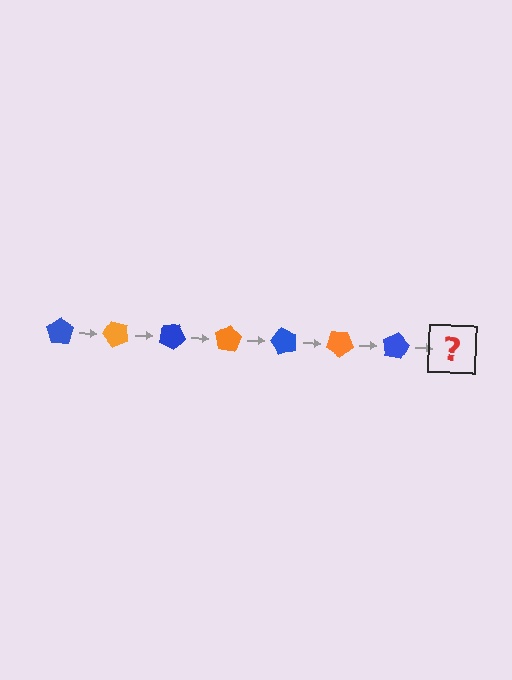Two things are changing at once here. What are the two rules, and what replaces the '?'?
The two rules are that it rotates 50 degrees each step and the color cycles through blue and orange. The '?' should be an orange pentagon, rotated 350 degrees from the start.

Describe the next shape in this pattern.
It should be an orange pentagon, rotated 350 degrees from the start.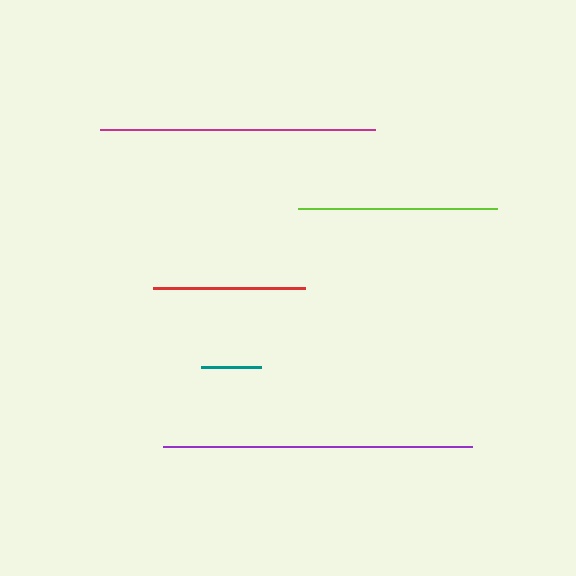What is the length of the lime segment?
The lime segment is approximately 199 pixels long.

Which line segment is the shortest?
The teal line is the shortest at approximately 60 pixels.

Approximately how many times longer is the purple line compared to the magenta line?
The purple line is approximately 1.1 times the length of the magenta line.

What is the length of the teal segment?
The teal segment is approximately 60 pixels long.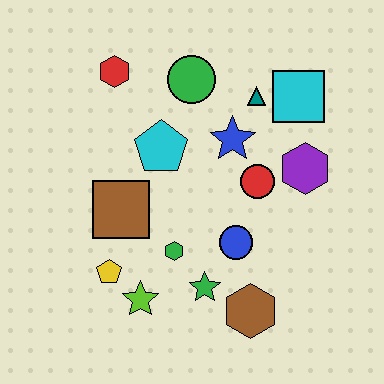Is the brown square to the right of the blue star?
No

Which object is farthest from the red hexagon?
The brown hexagon is farthest from the red hexagon.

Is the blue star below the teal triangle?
Yes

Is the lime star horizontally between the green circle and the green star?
No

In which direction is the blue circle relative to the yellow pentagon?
The blue circle is to the right of the yellow pentagon.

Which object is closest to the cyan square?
The teal triangle is closest to the cyan square.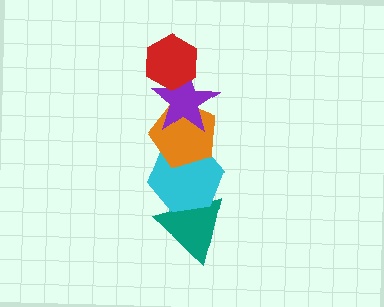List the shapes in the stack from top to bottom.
From top to bottom: the red hexagon, the purple star, the orange pentagon, the cyan hexagon, the teal triangle.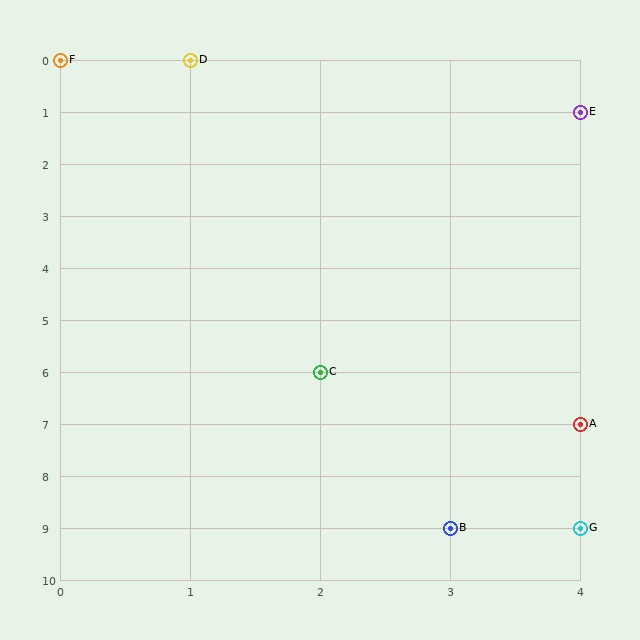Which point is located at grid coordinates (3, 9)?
Point B is at (3, 9).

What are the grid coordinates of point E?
Point E is at grid coordinates (4, 1).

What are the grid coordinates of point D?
Point D is at grid coordinates (1, 0).